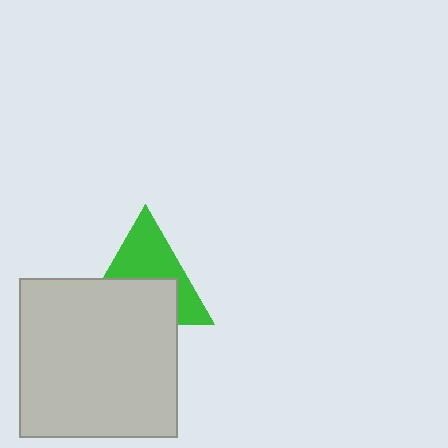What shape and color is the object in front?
The object in front is a light gray square.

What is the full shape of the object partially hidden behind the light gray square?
The partially hidden object is a green triangle.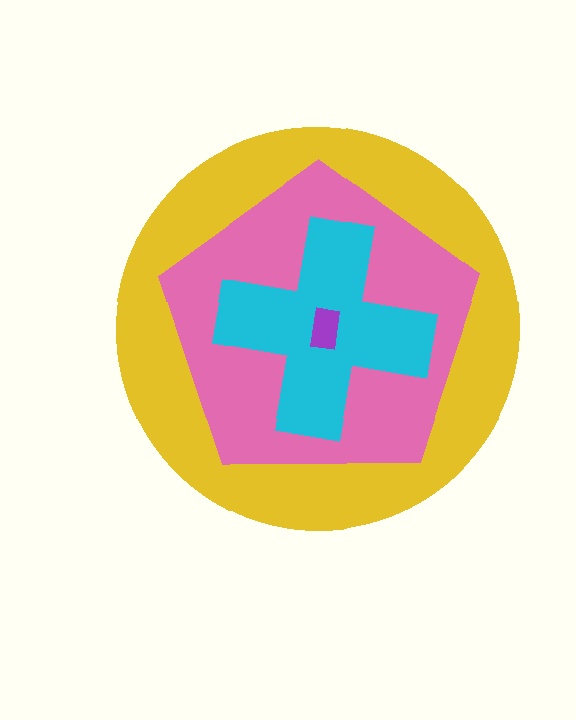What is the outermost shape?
The yellow circle.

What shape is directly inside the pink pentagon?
The cyan cross.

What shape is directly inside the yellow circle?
The pink pentagon.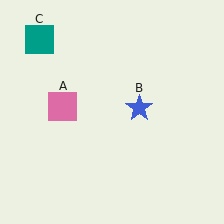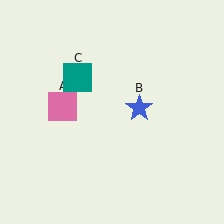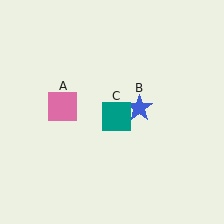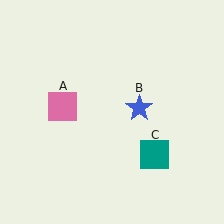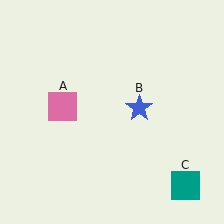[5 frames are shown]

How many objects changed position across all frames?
1 object changed position: teal square (object C).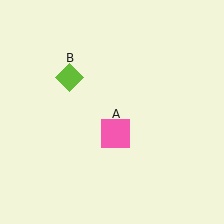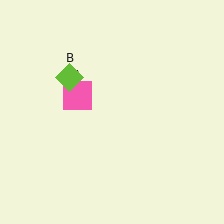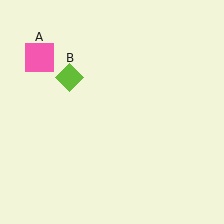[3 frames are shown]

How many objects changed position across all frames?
1 object changed position: pink square (object A).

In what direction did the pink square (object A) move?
The pink square (object A) moved up and to the left.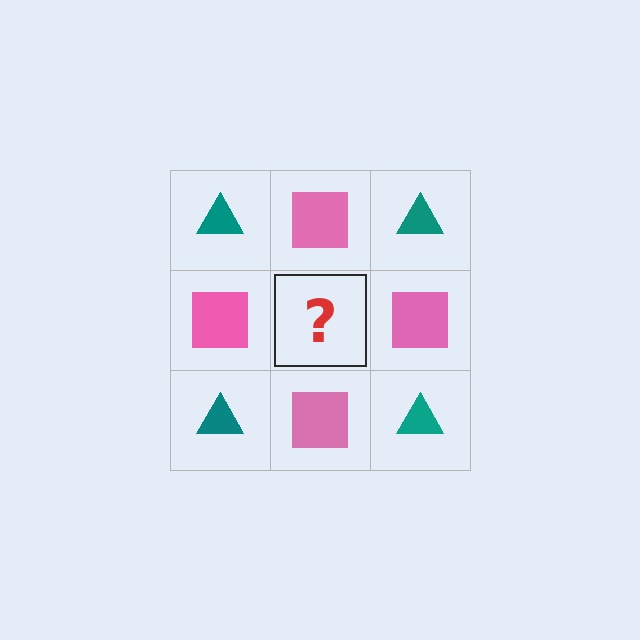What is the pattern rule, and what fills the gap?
The rule is that it alternates teal triangle and pink square in a checkerboard pattern. The gap should be filled with a teal triangle.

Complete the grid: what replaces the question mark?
The question mark should be replaced with a teal triangle.